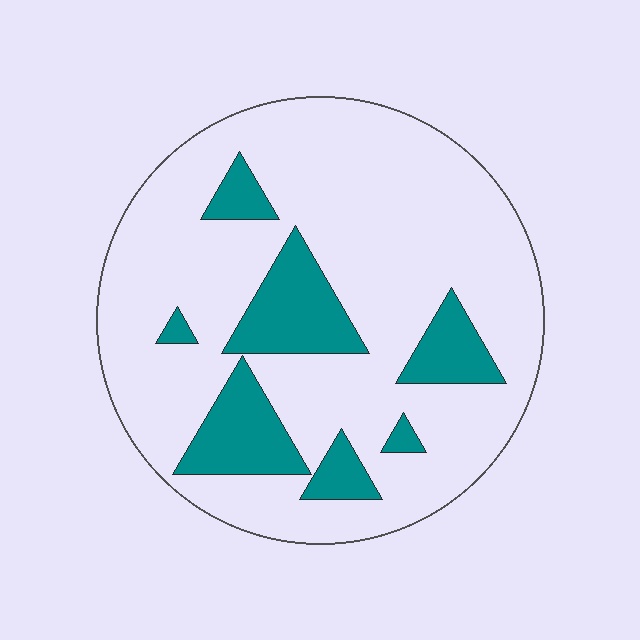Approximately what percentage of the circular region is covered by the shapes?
Approximately 20%.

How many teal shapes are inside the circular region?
7.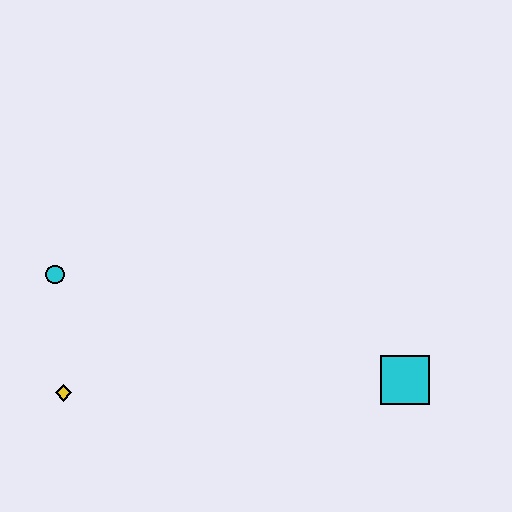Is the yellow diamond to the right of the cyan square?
No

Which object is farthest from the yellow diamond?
The cyan square is farthest from the yellow diamond.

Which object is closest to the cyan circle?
The yellow diamond is closest to the cyan circle.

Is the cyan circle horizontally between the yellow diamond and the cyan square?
No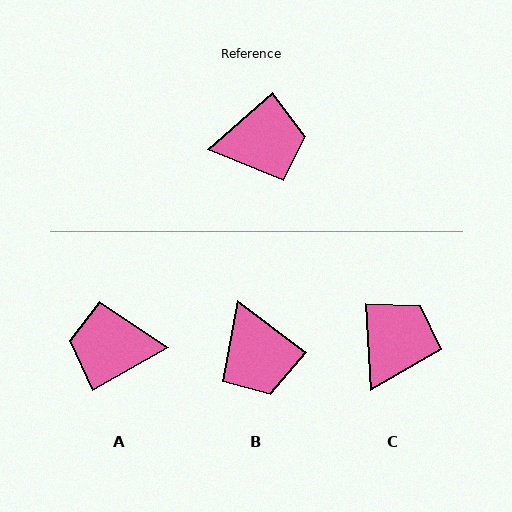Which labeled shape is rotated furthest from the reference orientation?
A, about 168 degrees away.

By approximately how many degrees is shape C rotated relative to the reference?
Approximately 52 degrees counter-clockwise.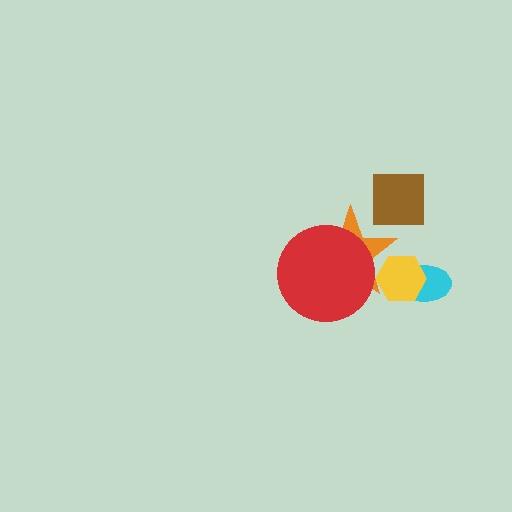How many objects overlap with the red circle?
1 object overlaps with the red circle.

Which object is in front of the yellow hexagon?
The orange star is in front of the yellow hexagon.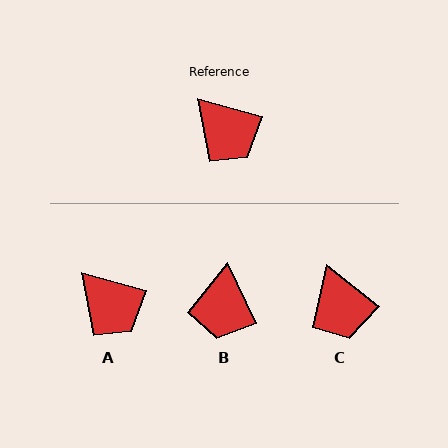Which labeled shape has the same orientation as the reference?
A.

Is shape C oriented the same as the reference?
No, it is off by about 23 degrees.